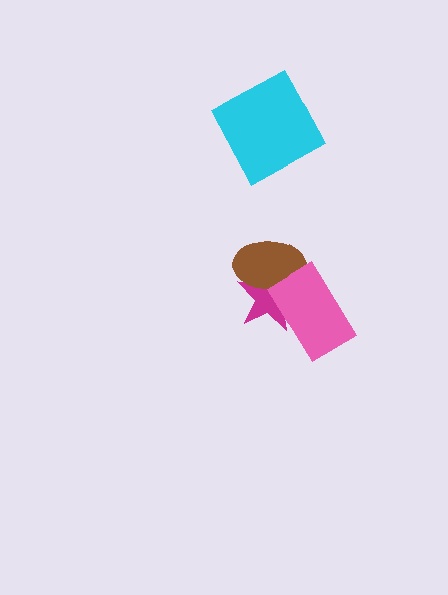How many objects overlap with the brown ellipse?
2 objects overlap with the brown ellipse.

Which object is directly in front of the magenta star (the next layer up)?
The brown ellipse is directly in front of the magenta star.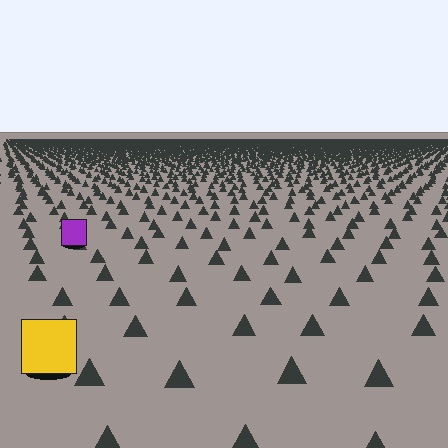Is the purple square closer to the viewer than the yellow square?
No. The yellow square is closer — you can tell from the texture gradient: the ground texture is coarser near it.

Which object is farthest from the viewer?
The purple square is farthest from the viewer. It appears smaller and the ground texture around it is denser.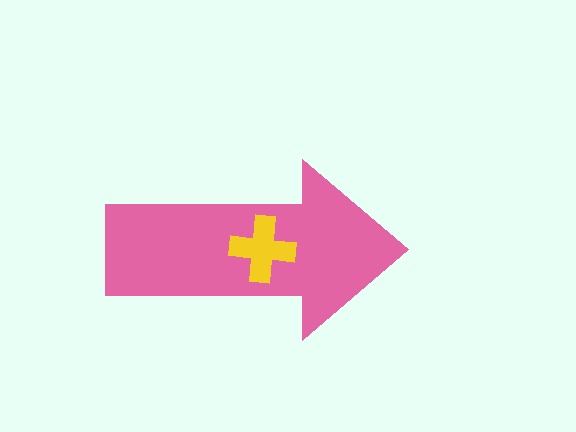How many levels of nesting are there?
2.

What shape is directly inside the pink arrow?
The yellow cross.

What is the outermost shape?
The pink arrow.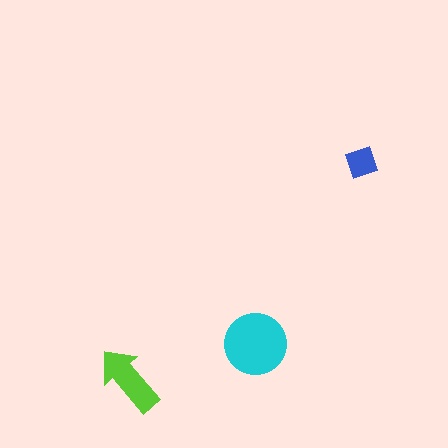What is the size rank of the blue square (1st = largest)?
3rd.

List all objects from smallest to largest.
The blue square, the lime arrow, the cyan circle.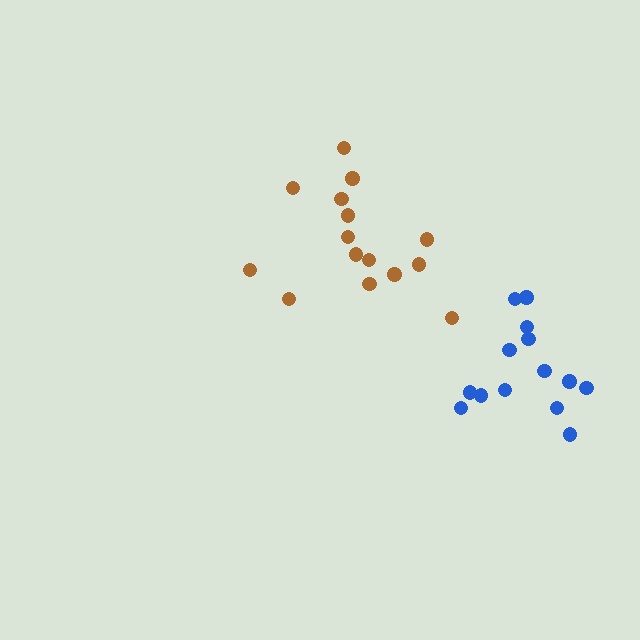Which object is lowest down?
The blue cluster is bottommost.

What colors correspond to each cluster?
The clusters are colored: blue, brown.